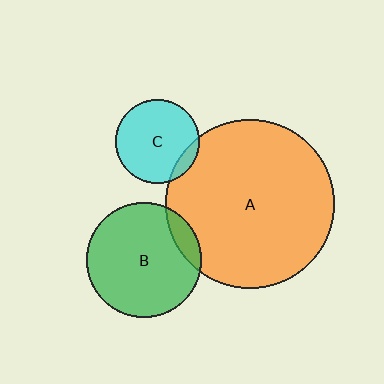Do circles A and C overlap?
Yes.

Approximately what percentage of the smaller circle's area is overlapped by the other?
Approximately 10%.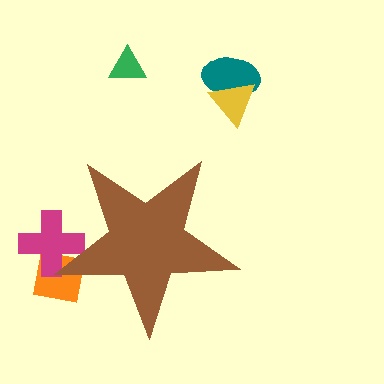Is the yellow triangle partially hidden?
No, the yellow triangle is fully visible.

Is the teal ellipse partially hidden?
No, the teal ellipse is fully visible.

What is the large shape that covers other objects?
A brown star.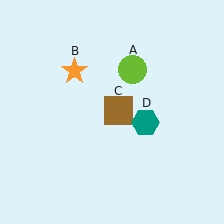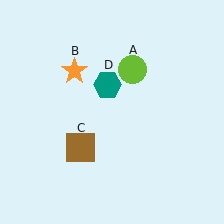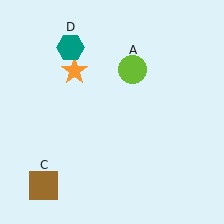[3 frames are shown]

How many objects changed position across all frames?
2 objects changed position: brown square (object C), teal hexagon (object D).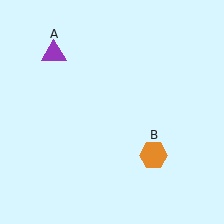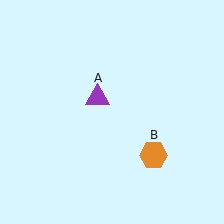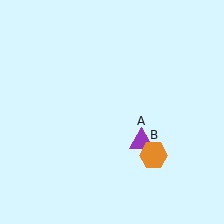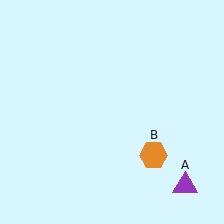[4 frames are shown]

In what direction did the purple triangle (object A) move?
The purple triangle (object A) moved down and to the right.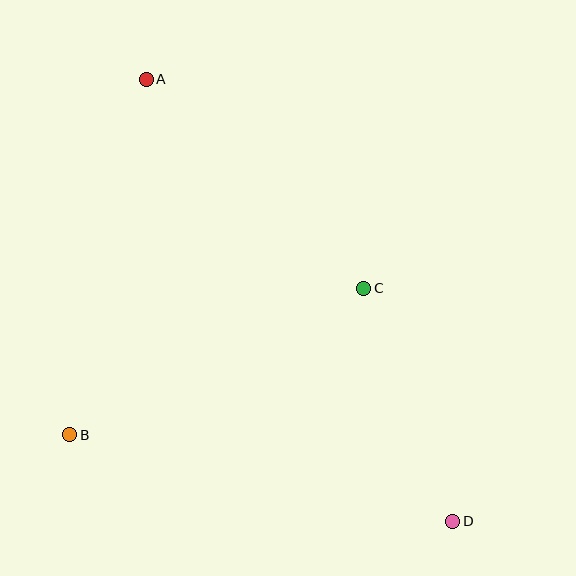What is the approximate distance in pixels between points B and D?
The distance between B and D is approximately 393 pixels.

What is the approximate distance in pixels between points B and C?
The distance between B and C is approximately 328 pixels.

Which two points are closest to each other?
Points C and D are closest to each other.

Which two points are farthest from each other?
Points A and D are farthest from each other.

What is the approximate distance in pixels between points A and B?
The distance between A and B is approximately 364 pixels.